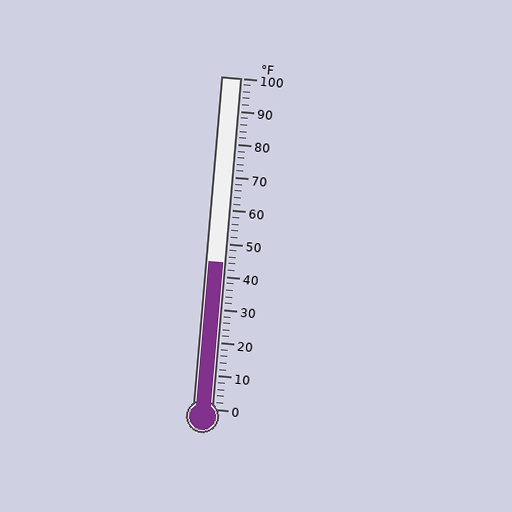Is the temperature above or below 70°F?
The temperature is below 70°F.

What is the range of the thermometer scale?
The thermometer scale ranges from 0°F to 100°F.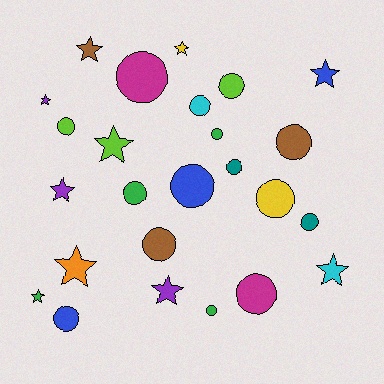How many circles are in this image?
There are 15 circles.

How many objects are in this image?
There are 25 objects.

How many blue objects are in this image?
There are 3 blue objects.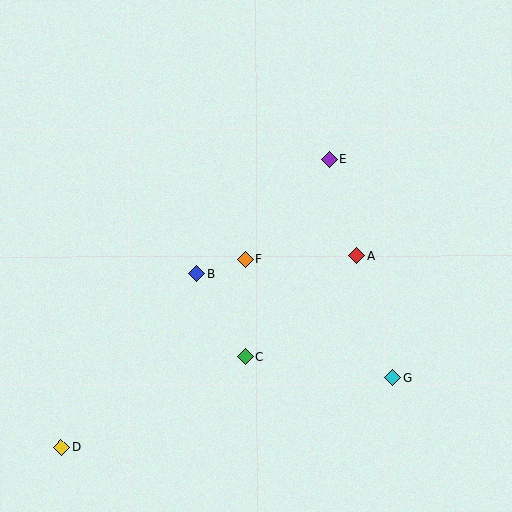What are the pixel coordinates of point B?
Point B is at (197, 274).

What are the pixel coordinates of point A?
Point A is at (357, 255).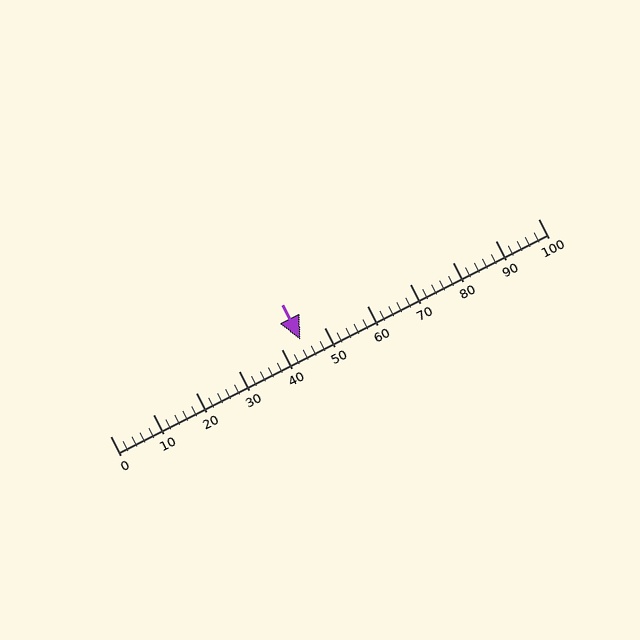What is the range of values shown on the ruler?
The ruler shows values from 0 to 100.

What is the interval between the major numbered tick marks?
The major tick marks are spaced 10 units apart.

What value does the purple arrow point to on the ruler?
The purple arrow points to approximately 44.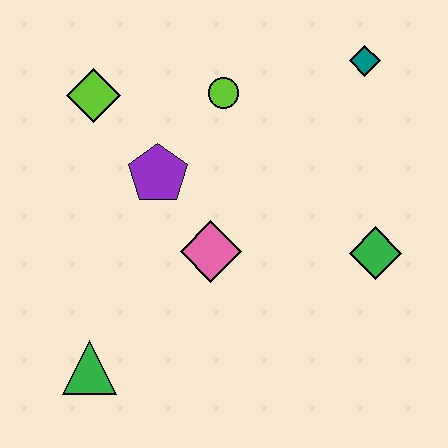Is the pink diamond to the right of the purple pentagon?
Yes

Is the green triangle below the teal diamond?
Yes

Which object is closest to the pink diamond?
The purple pentagon is closest to the pink diamond.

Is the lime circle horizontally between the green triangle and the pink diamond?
No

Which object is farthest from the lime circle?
The green triangle is farthest from the lime circle.